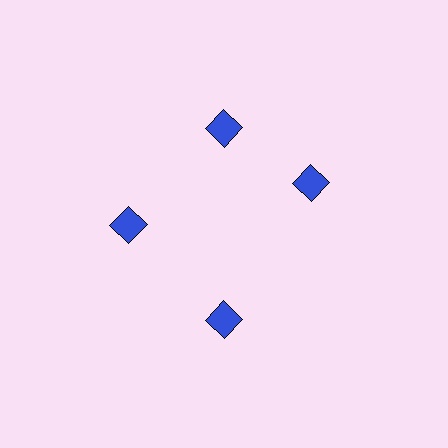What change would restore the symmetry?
The symmetry would be restored by rotating it back into even spacing with its neighbors so that all 4 diamonds sit at equal angles and equal distance from the center.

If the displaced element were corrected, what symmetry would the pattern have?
It would have 4-fold rotational symmetry — the pattern would map onto itself every 90 degrees.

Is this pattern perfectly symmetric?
No. The 4 blue diamonds are arranged in a ring, but one element near the 3 o'clock position is rotated out of alignment along the ring, breaking the 4-fold rotational symmetry.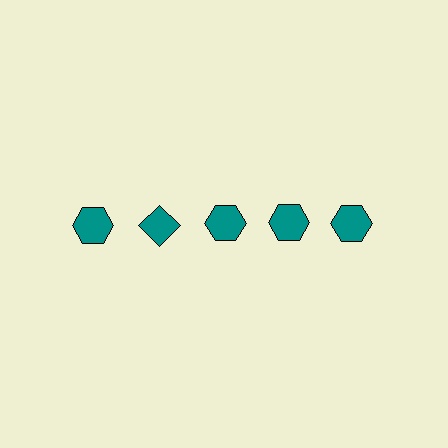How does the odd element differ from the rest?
It has a different shape: diamond instead of hexagon.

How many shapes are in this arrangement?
There are 5 shapes arranged in a grid pattern.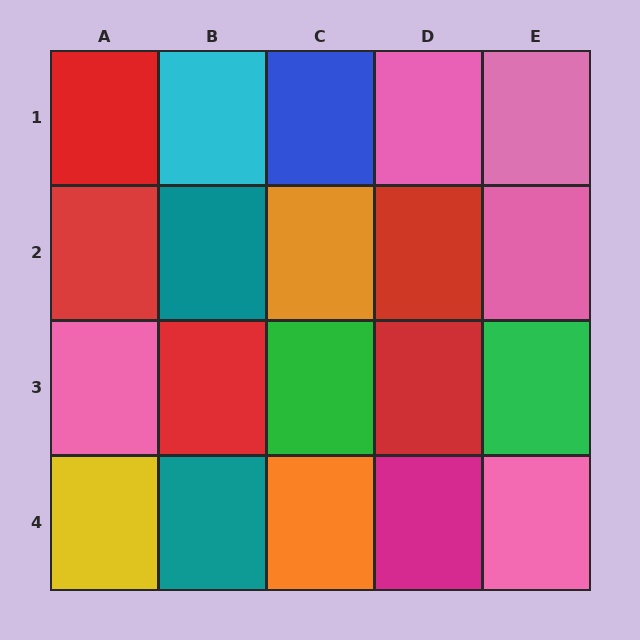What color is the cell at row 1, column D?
Pink.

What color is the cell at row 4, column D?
Magenta.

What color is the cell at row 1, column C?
Blue.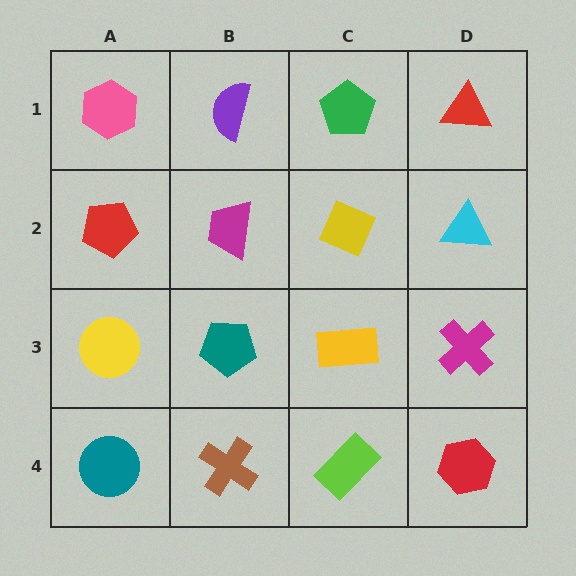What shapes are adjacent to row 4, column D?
A magenta cross (row 3, column D), a lime rectangle (row 4, column C).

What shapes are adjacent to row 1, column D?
A cyan triangle (row 2, column D), a green pentagon (row 1, column C).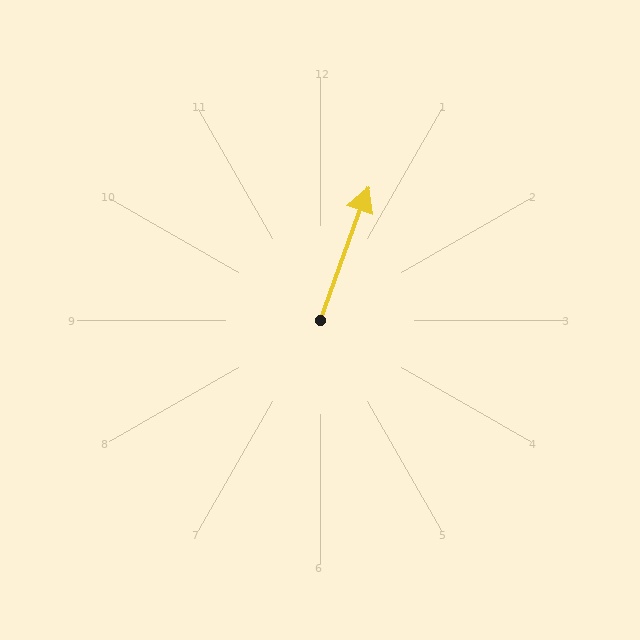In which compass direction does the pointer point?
North.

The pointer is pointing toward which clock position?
Roughly 1 o'clock.